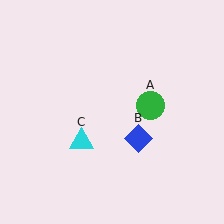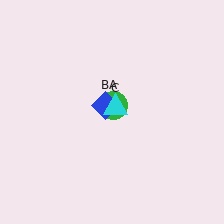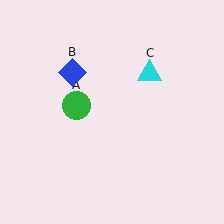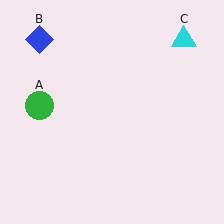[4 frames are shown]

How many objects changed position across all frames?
3 objects changed position: green circle (object A), blue diamond (object B), cyan triangle (object C).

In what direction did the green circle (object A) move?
The green circle (object A) moved left.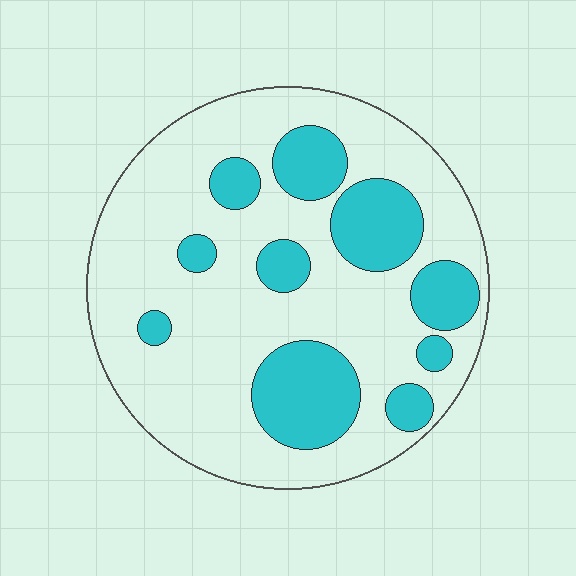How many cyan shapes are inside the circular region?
10.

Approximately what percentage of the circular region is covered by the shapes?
Approximately 25%.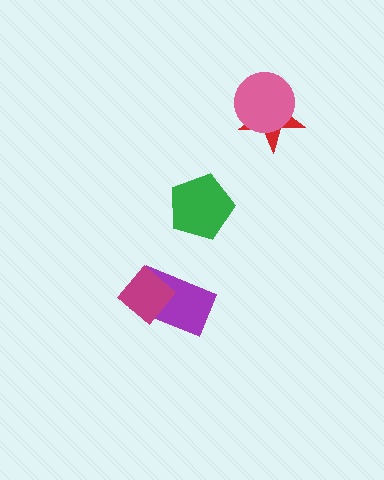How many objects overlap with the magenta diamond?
1 object overlaps with the magenta diamond.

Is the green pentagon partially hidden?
No, no other shape covers it.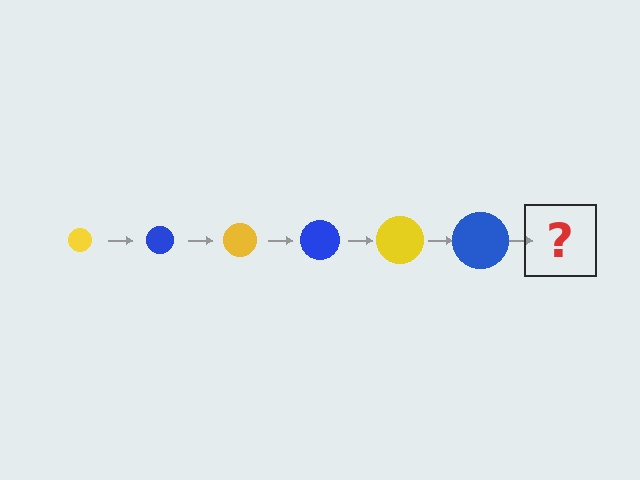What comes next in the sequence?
The next element should be a yellow circle, larger than the previous one.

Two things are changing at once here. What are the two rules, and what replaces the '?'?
The two rules are that the circle grows larger each step and the color cycles through yellow and blue. The '?' should be a yellow circle, larger than the previous one.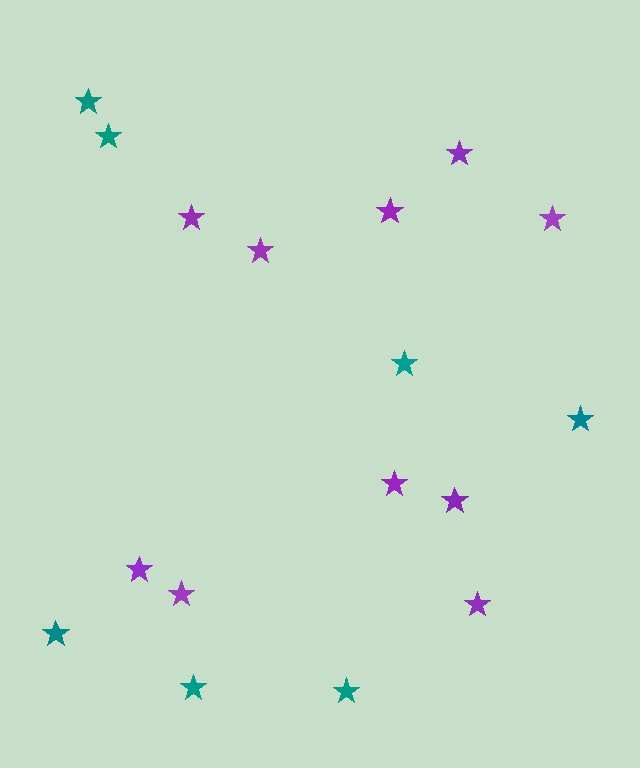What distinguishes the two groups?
There are 2 groups: one group of purple stars (10) and one group of teal stars (7).